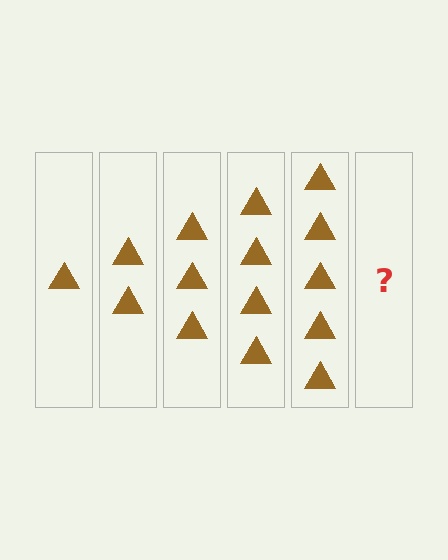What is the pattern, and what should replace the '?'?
The pattern is that each step adds one more triangle. The '?' should be 6 triangles.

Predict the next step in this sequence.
The next step is 6 triangles.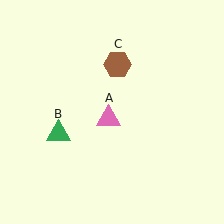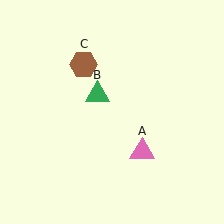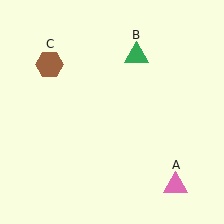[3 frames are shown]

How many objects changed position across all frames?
3 objects changed position: pink triangle (object A), green triangle (object B), brown hexagon (object C).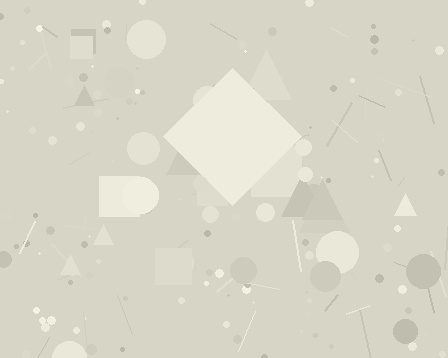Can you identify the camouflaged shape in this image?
The camouflaged shape is a diamond.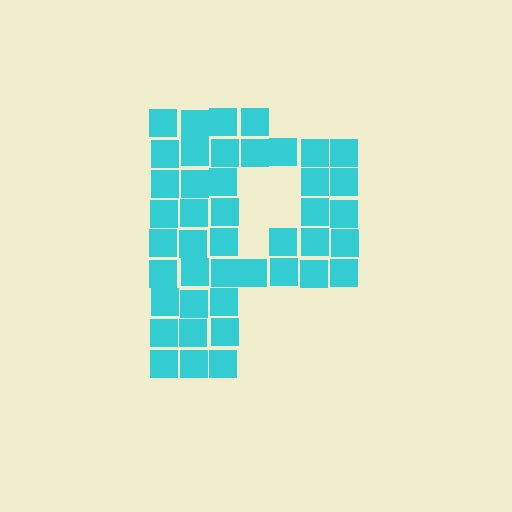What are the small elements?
The small elements are squares.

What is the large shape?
The large shape is the letter P.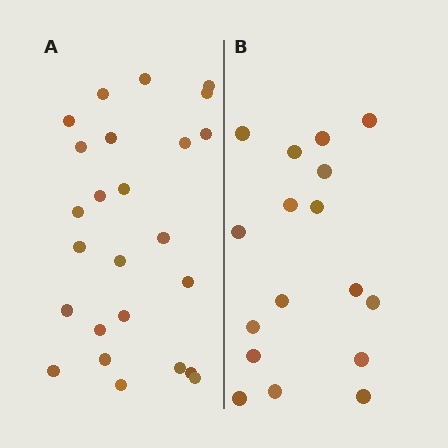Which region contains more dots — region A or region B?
Region A (the left region) has more dots.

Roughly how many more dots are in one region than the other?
Region A has roughly 8 or so more dots than region B.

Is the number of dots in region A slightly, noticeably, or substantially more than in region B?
Region A has substantially more. The ratio is roughly 1.5 to 1.